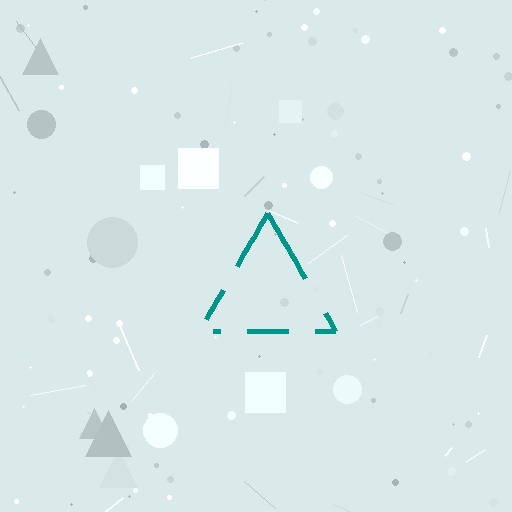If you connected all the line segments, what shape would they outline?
They would outline a triangle.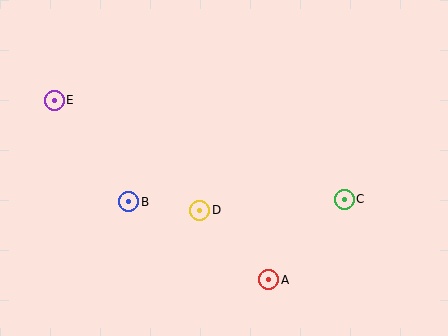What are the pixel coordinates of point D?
Point D is at (200, 210).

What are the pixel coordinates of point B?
Point B is at (129, 202).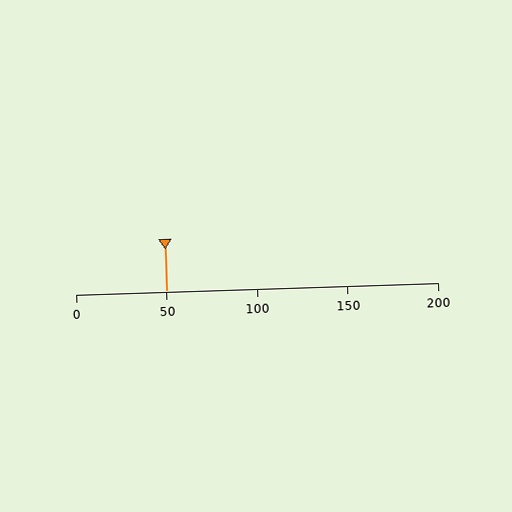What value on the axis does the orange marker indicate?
The marker indicates approximately 50.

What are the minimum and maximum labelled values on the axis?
The axis runs from 0 to 200.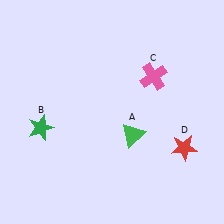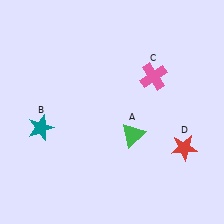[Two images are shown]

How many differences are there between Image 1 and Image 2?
There is 1 difference between the two images.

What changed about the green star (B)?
In Image 1, B is green. In Image 2, it changed to teal.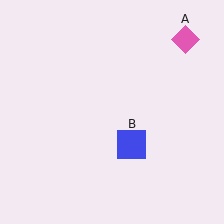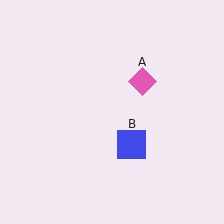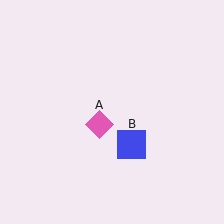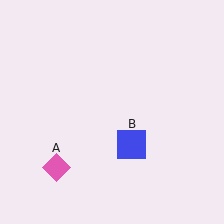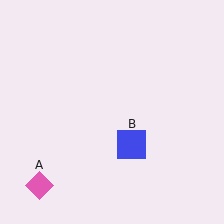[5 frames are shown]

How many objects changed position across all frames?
1 object changed position: pink diamond (object A).